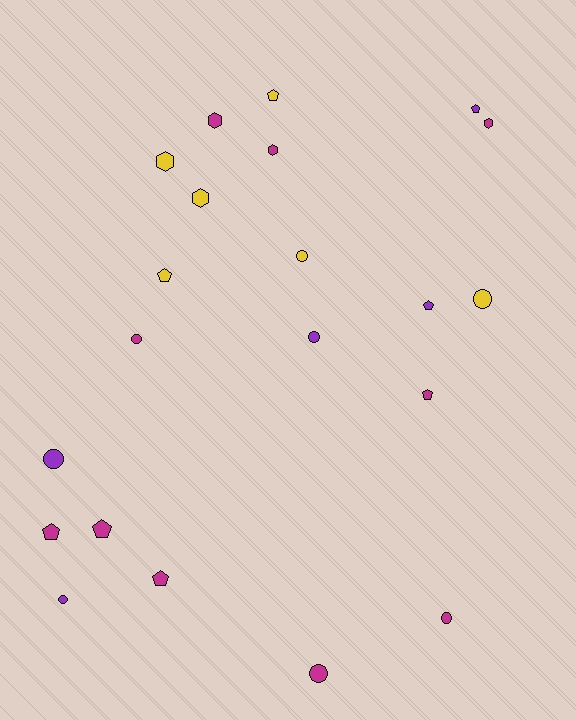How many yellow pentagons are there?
There are 2 yellow pentagons.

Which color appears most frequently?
Magenta, with 10 objects.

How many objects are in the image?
There are 21 objects.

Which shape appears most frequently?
Pentagon, with 8 objects.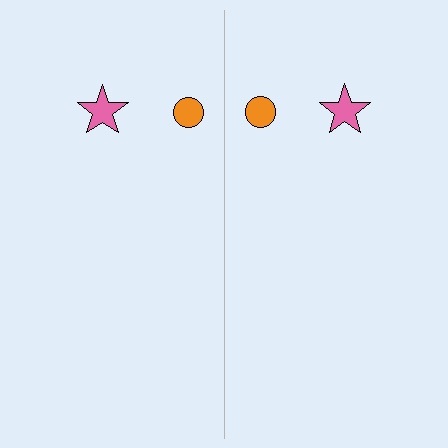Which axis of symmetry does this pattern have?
The pattern has a vertical axis of symmetry running through the center of the image.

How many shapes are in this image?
There are 4 shapes in this image.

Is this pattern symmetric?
Yes, this pattern has bilateral (reflection) symmetry.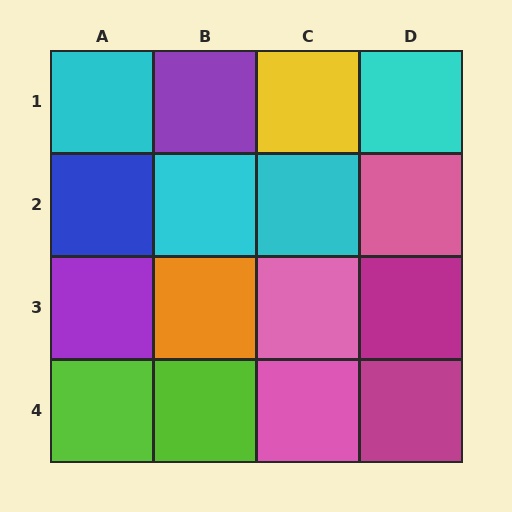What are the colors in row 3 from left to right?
Purple, orange, pink, magenta.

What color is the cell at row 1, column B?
Purple.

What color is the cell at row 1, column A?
Cyan.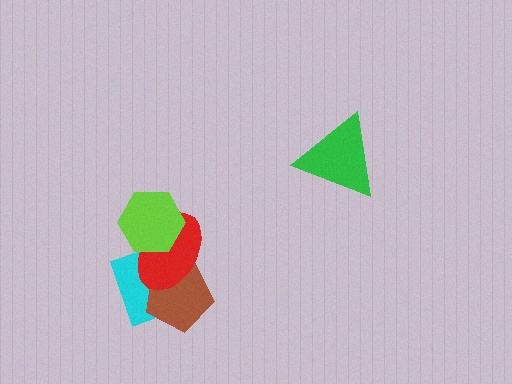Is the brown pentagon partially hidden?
Yes, it is partially covered by another shape.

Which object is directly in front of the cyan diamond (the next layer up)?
The brown pentagon is directly in front of the cyan diamond.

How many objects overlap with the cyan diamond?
3 objects overlap with the cyan diamond.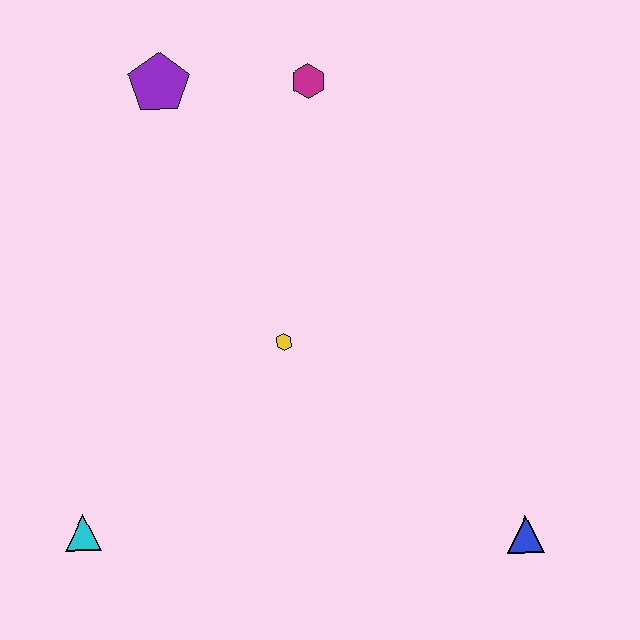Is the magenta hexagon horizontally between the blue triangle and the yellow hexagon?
Yes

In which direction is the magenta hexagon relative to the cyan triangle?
The magenta hexagon is above the cyan triangle.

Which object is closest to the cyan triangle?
The yellow hexagon is closest to the cyan triangle.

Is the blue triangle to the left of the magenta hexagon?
No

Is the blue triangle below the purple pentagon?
Yes